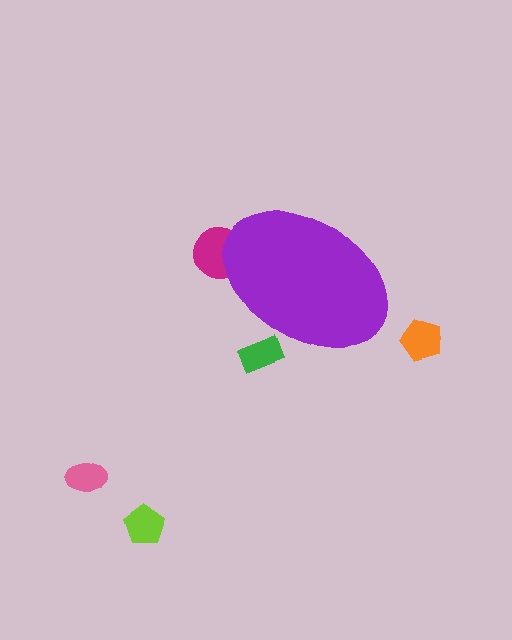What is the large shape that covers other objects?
A purple ellipse.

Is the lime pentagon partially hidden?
No, the lime pentagon is fully visible.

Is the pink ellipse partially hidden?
No, the pink ellipse is fully visible.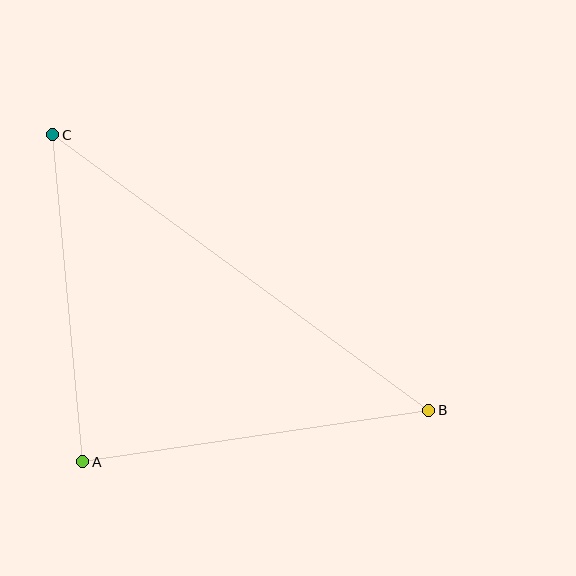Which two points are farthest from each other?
Points B and C are farthest from each other.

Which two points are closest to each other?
Points A and C are closest to each other.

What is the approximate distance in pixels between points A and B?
The distance between A and B is approximately 350 pixels.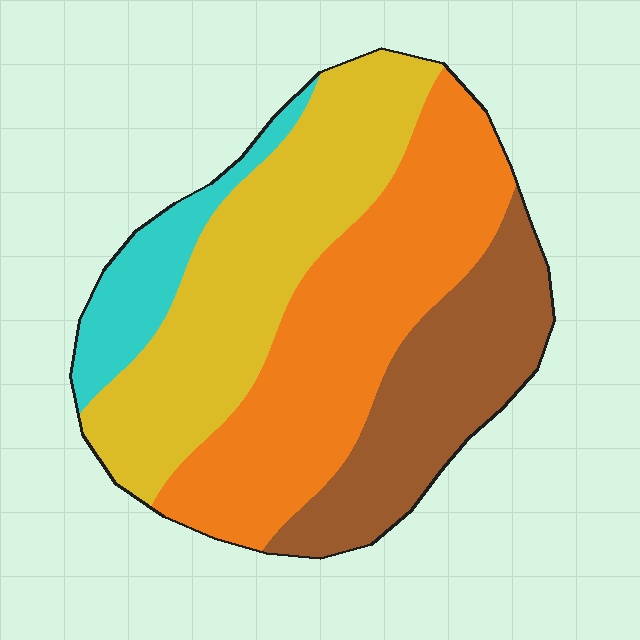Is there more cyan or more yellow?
Yellow.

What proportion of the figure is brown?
Brown takes up about one fifth (1/5) of the figure.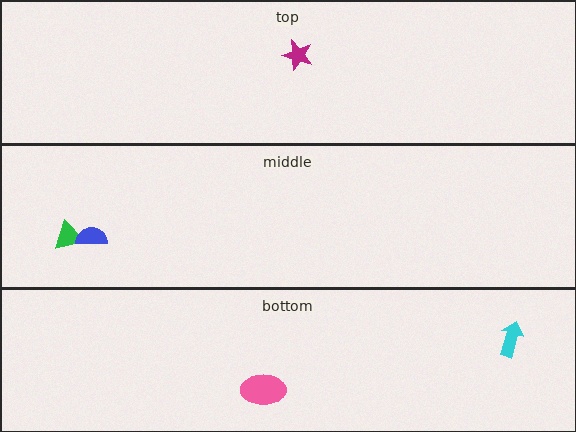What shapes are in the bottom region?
The pink ellipse, the cyan arrow.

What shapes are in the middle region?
The green triangle, the blue semicircle.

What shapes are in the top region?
The magenta star.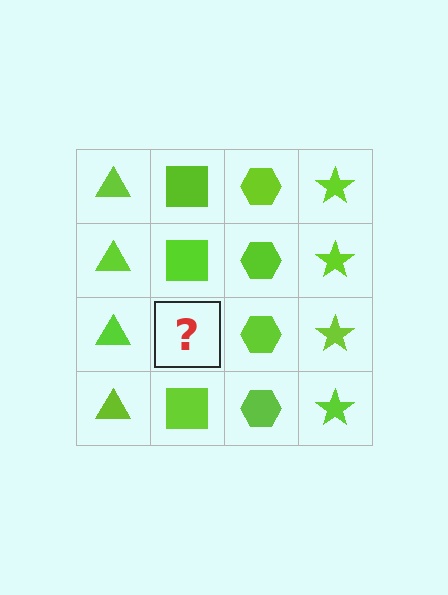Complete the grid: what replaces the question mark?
The question mark should be replaced with a lime square.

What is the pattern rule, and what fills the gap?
The rule is that each column has a consistent shape. The gap should be filled with a lime square.